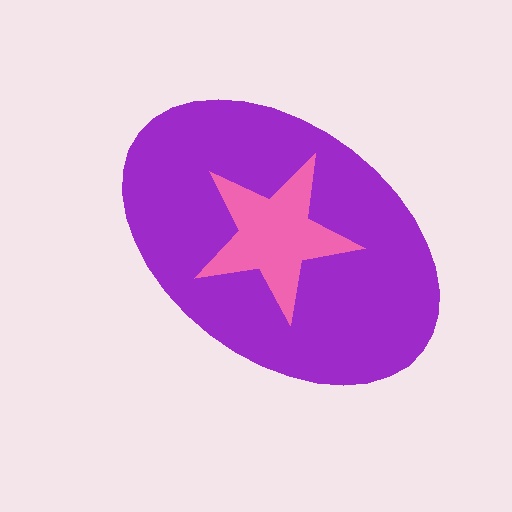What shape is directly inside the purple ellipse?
The pink star.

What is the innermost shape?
The pink star.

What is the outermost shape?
The purple ellipse.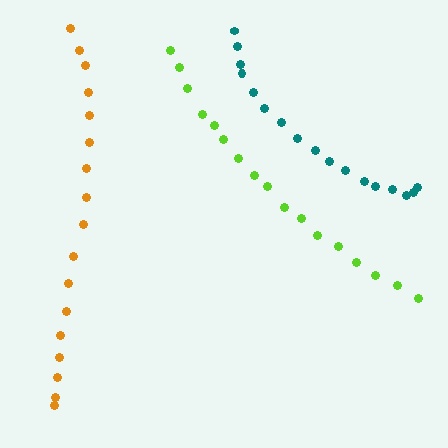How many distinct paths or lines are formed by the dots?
There are 3 distinct paths.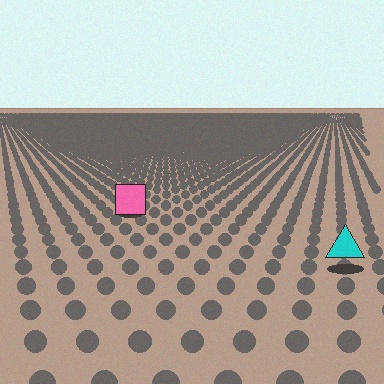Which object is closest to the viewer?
The cyan triangle is closest. The texture marks near it are larger and more spread out.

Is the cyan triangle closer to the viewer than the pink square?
Yes. The cyan triangle is closer — you can tell from the texture gradient: the ground texture is coarser near it.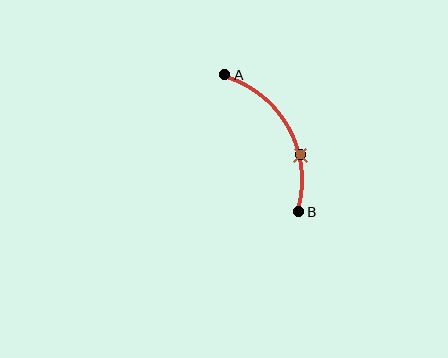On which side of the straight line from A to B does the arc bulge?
The arc bulges to the right of the straight line connecting A and B.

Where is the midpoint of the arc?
The arc midpoint is the point on the curve farthest from the straight line joining A and B. It sits to the right of that line.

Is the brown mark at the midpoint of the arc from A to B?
No. The brown mark lies on the arc but is closer to endpoint B. The arc midpoint would be at the point on the curve equidistant along the arc from both A and B.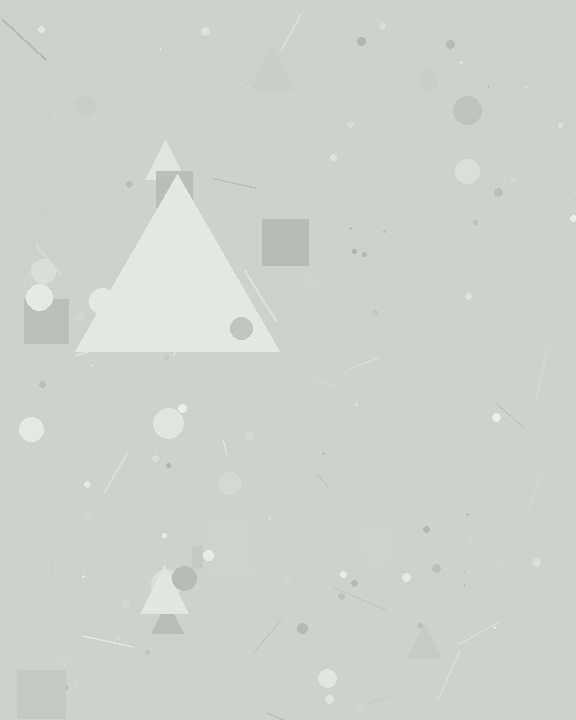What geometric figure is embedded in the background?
A triangle is embedded in the background.